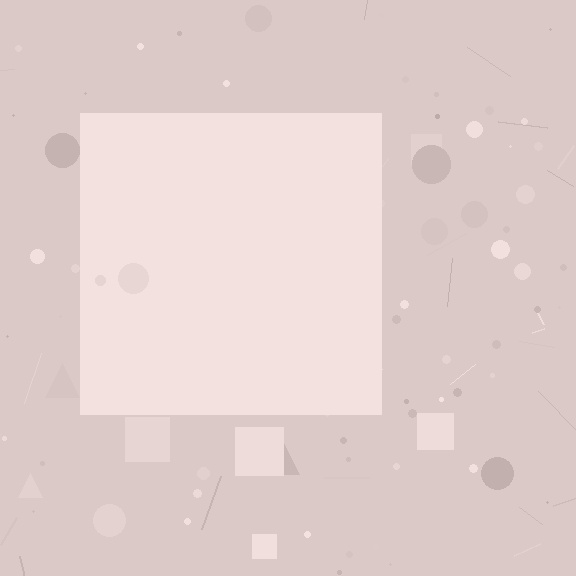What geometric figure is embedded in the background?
A square is embedded in the background.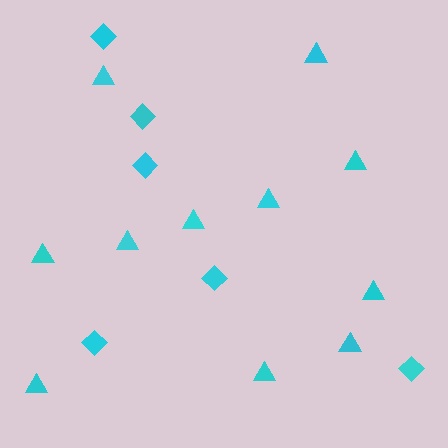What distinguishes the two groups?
There are 2 groups: one group of diamonds (6) and one group of triangles (11).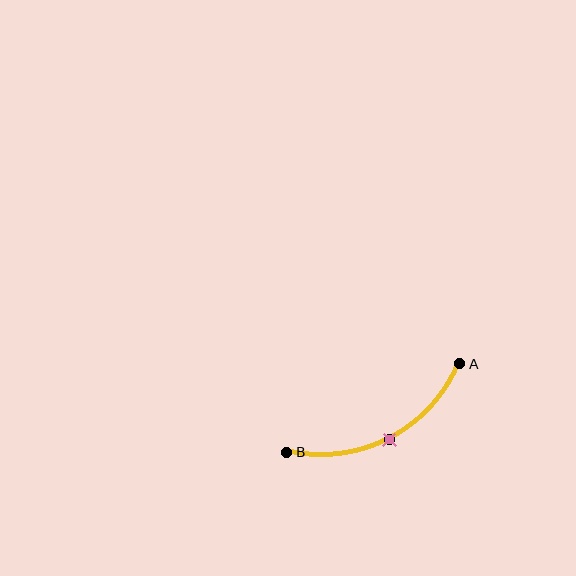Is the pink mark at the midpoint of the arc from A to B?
Yes. The pink mark lies on the arc at equal arc-length from both A and B — it is the arc midpoint.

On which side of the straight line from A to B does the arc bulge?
The arc bulges below the straight line connecting A and B.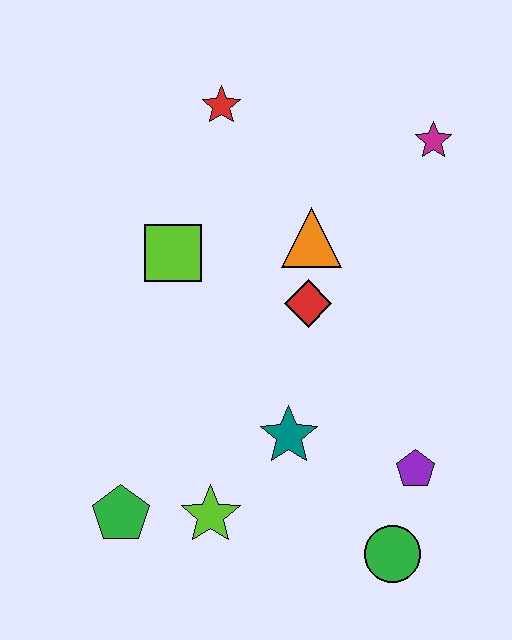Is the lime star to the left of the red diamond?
Yes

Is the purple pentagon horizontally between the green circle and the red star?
No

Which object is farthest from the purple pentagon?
The red star is farthest from the purple pentagon.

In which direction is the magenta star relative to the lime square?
The magenta star is to the right of the lime square.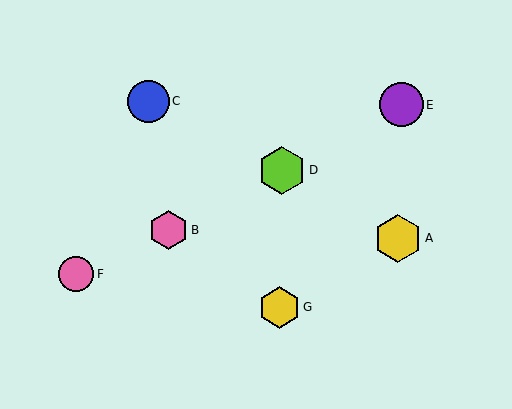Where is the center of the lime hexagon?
The center of the lime hexagon is at (282, 170).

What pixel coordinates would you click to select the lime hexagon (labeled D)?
Click at (282, 170) to select the lime hexagon D.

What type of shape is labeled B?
Shape B is a pink hexagon.